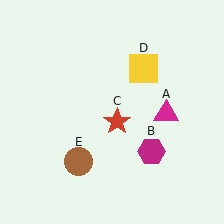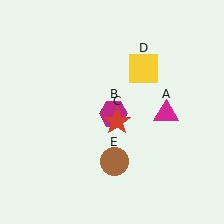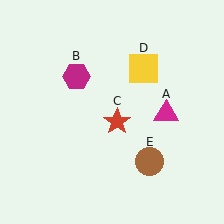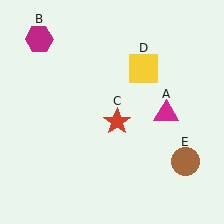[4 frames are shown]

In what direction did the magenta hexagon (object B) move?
The magenta hexagon (object B) moved up and to the left.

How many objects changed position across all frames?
2 objects changed position: magenta hexagon (object B), brown circle (object E).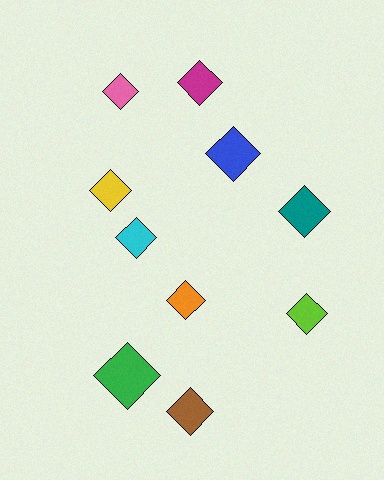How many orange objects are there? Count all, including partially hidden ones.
There is 1 orange object.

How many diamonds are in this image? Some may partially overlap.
There are 10 diamonds.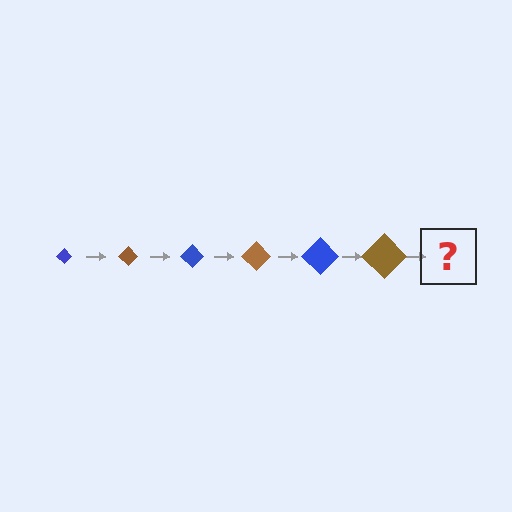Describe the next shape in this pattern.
It should be a blue diamond, larger than the previous one.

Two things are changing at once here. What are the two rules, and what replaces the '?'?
The two rules are that the diamond grows larger each step and the color cycles through blue and brown. The '?' should be a blue diamond, larger than the previous one.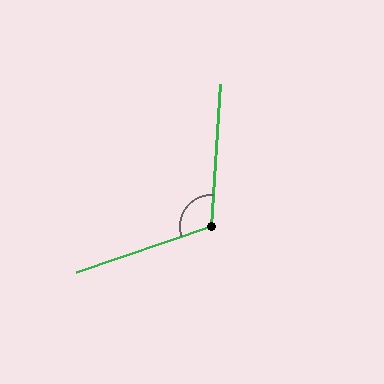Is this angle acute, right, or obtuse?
It is obtuse.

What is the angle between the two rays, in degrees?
Approximately 113 degrees.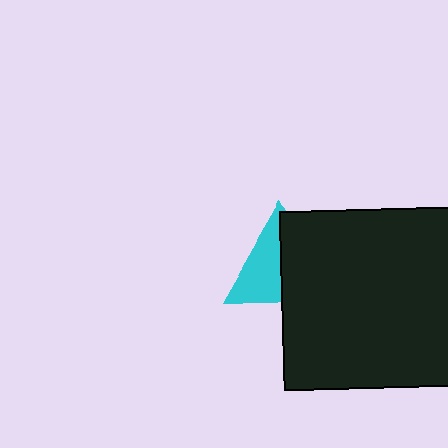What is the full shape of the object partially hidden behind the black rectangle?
The partially hidden object is a cyan triangle.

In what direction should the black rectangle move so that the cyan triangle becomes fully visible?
The black rectangle should move right. That is the shortest direction to clear the overlap and leave the cyan triangle fully visible.